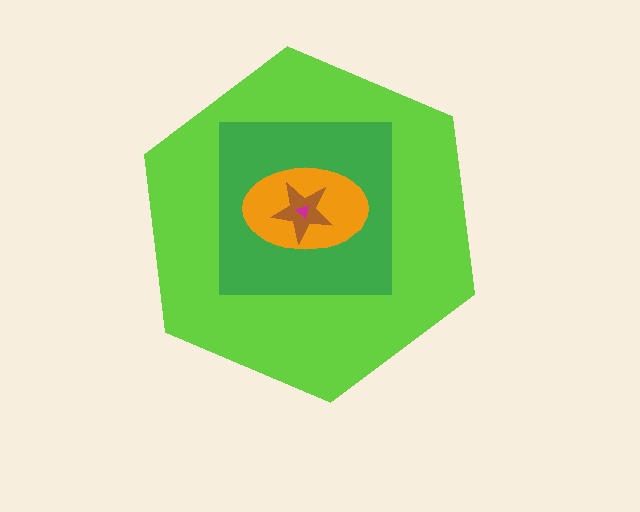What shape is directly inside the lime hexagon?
The green square.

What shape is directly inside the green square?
The orange ellipse.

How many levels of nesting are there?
5.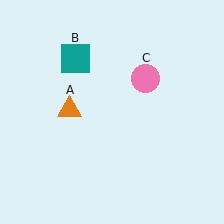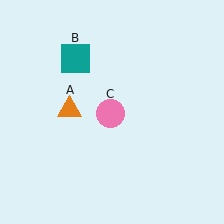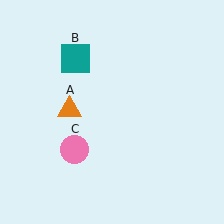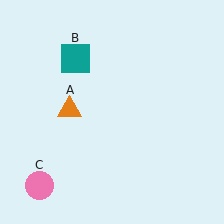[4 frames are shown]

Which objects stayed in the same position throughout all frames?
Orange triangle (object A) and teal square (object B) remained stationary.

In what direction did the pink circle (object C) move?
The pink circle (object C) moved down and to the left.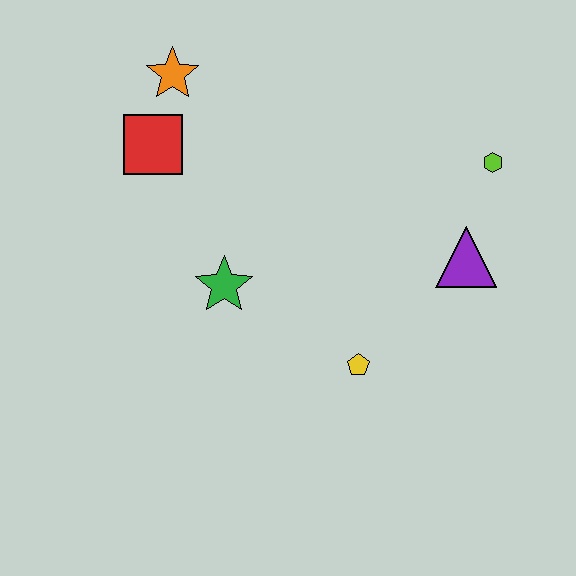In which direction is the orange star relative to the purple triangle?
The orange star is to the left of the purple triangle.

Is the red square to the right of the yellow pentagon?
No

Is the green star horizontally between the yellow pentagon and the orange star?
Yes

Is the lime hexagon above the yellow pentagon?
Yes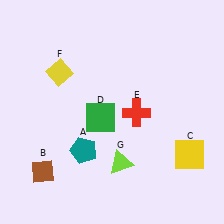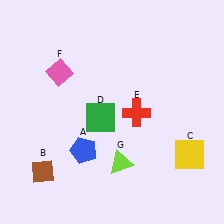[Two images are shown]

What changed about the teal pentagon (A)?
In Image 1, A is teal. In Image 2, it changed to blue.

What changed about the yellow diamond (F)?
In Image 1, F is yellow. In Image 2, it changed to pink.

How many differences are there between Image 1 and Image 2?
There are 2 differences between the two images.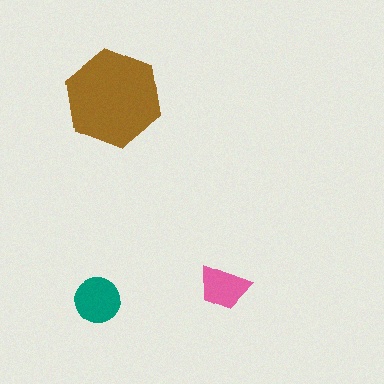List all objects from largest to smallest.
The brown hexagon, the teal circle, the pink trapezoid.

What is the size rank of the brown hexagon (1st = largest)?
1st.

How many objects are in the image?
There are 3 objects in the image.